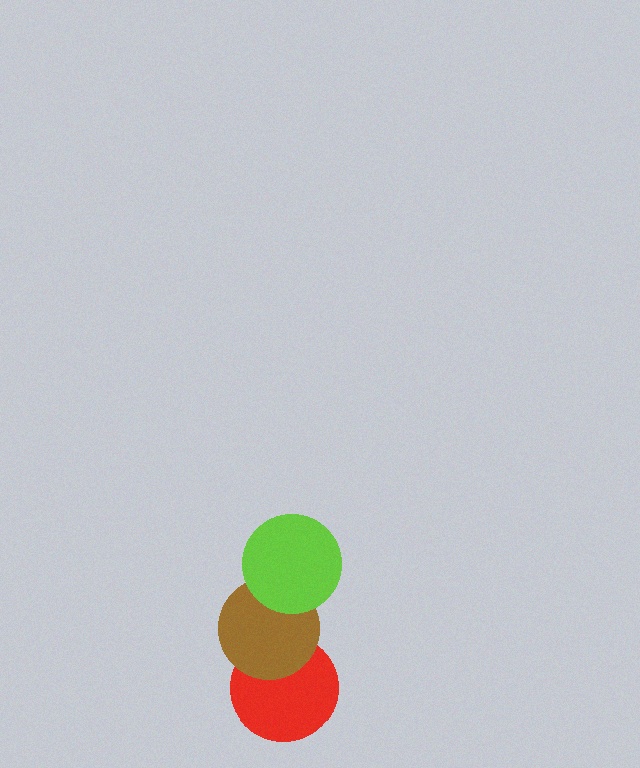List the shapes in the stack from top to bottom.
From top to bottom: the lime circle, the brown circle, the red circle.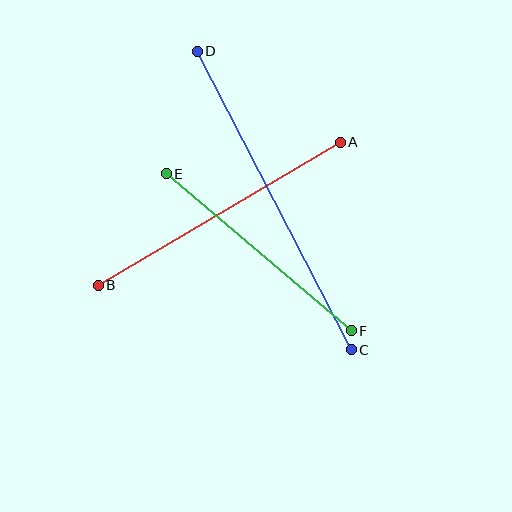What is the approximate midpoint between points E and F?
The midpoint is at approximately (259, 252) pixels.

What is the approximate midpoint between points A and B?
The midpoint is at approximately (219, 214) pixels.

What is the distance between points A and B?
The distance is approximately 281 pixels.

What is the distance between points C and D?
The distance is approximately 336 pixels.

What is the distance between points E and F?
The distance is approximately 243 pixels.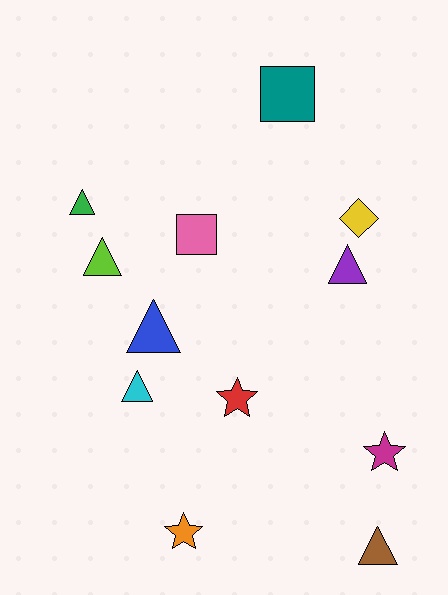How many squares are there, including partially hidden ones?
There are 2 squares.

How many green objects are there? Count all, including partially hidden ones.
There is 1 green object.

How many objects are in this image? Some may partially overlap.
There are 12 objects.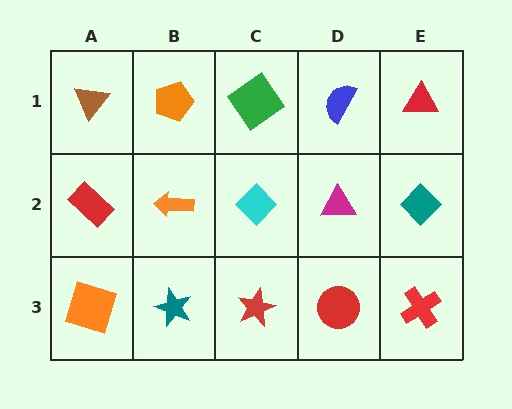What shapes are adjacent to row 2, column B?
An orange pentagon (row 1, column B), a teal star (row 3, column B), a red rectangle (row 2, column A), a cyan diamond (row 2, column C).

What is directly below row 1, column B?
An orange arrow.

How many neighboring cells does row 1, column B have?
3.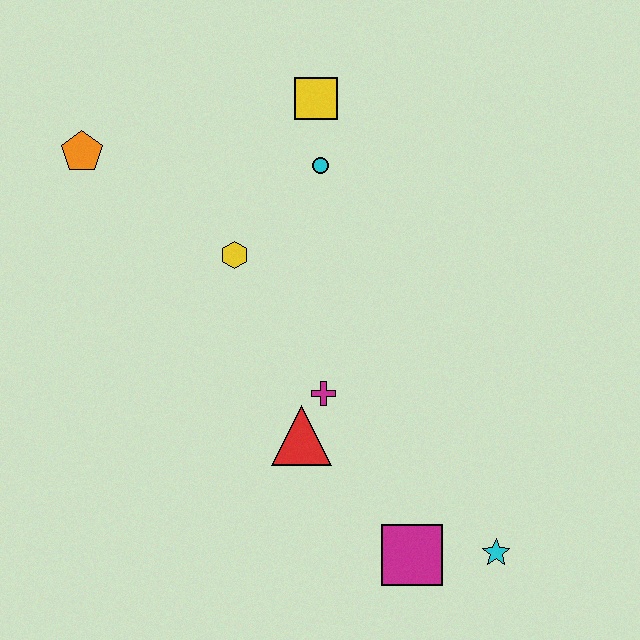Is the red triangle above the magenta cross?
No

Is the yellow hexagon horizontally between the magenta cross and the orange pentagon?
Yes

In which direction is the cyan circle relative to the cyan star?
The cyan circle is above the cyan star.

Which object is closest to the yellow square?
The cyan circle is closest to the yellow square.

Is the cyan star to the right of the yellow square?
Yes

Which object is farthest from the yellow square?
The cyan star is farthest from the yellow square.